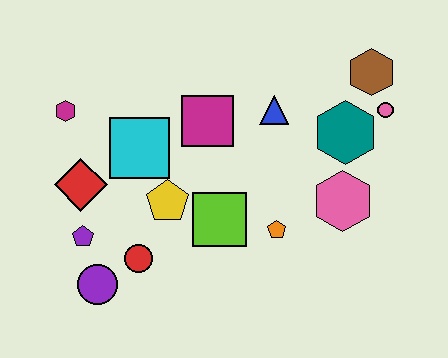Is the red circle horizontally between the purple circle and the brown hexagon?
Yes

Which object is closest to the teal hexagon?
The pink circle is closest to the teal hexagon.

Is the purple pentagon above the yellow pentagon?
No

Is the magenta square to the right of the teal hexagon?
No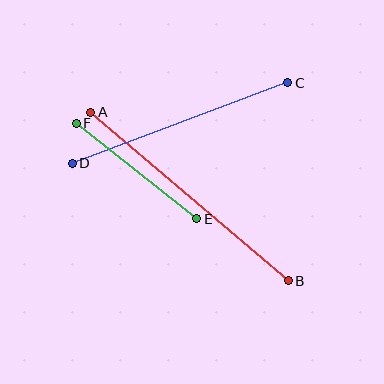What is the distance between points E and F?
The distance is approximately 154 pixels.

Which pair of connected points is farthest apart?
Points A and B are farthest apart.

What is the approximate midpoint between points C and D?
The midpoint is at approximately (180, 123) pixels.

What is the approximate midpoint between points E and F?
The midpoint is at approximately (137, 171) pixels.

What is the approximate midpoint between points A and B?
The midpoint is at approximately (189, 197) pixels.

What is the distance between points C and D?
The distance is approximately 230 pixels.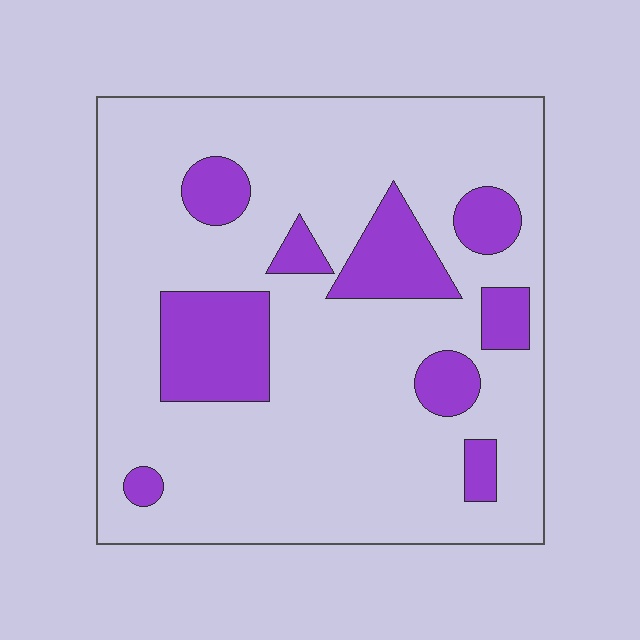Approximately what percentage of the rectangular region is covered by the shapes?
Approximately 20%.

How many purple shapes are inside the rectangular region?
9.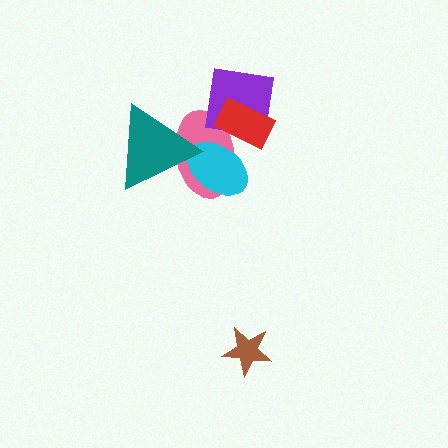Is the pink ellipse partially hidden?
Yes, it is partially covered by another shape.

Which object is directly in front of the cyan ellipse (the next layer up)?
The red rectangle is directly in front of the cyan ellipse.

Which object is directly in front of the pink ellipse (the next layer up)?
The cyan ellipse is directly in front of the pink ellipse.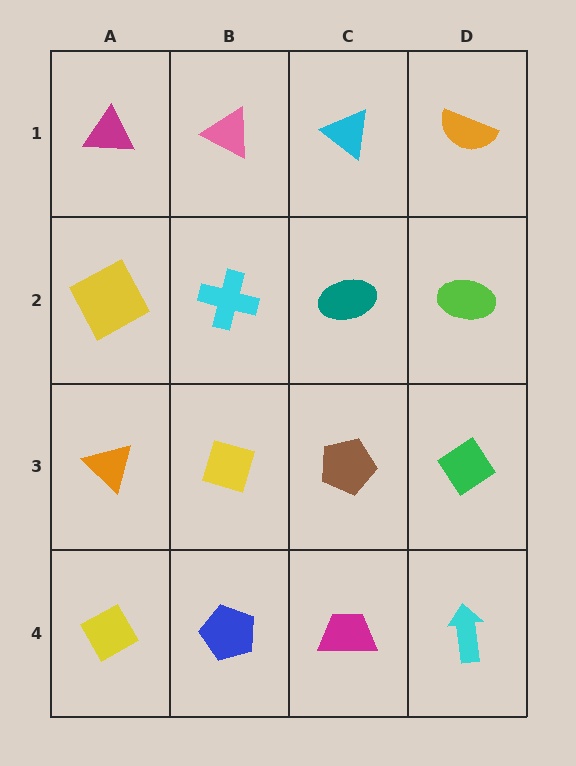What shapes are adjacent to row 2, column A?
A magenta triangle (row 1, column A), an orange triangle (row 3, column A), a cyan cross (row 2, column B).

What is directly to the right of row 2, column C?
A lime ellipse.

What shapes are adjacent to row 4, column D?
A green diamond (row 3, column D), a magenta trapezoid (row 4, column C).